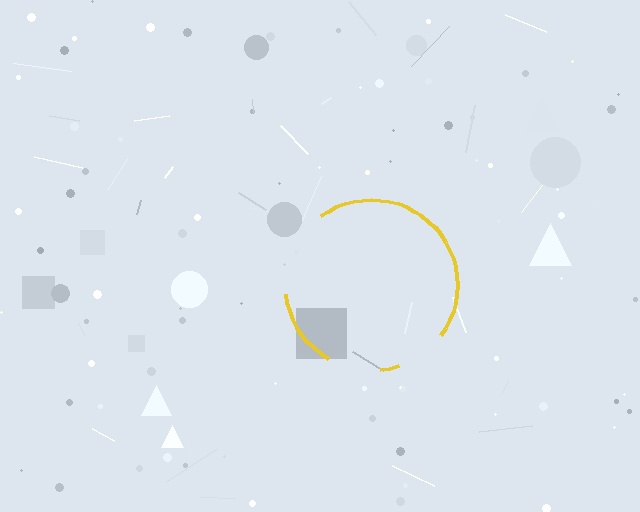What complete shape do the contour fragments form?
The contour fragments form a circle.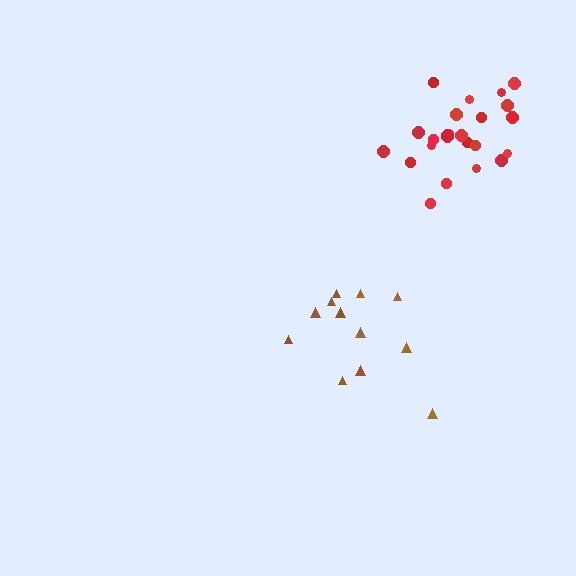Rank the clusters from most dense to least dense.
red, brown.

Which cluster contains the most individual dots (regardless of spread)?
Red (24).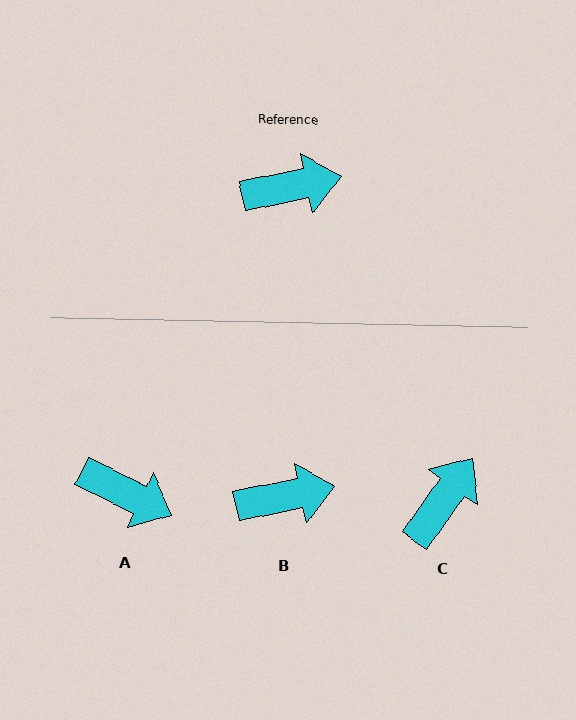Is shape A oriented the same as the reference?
No, it is off by about 37 degrees.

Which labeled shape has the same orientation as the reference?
B.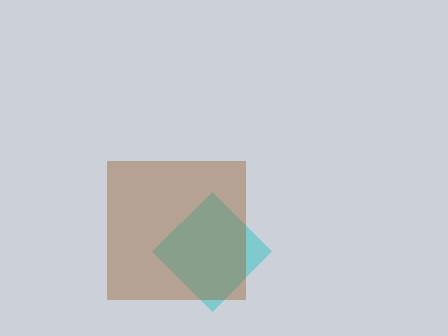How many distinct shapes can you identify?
There are 2 distinct shapes: a cyan diamond, a brown square.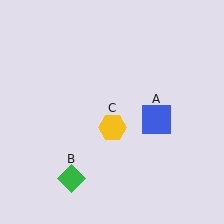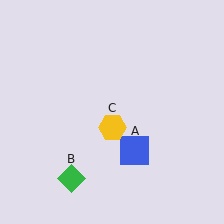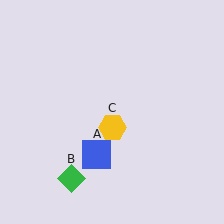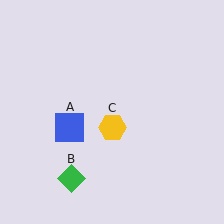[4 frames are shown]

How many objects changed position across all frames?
1 object changed position: blue square (object A).